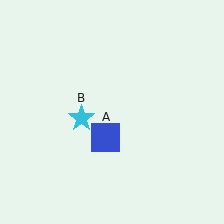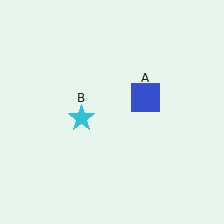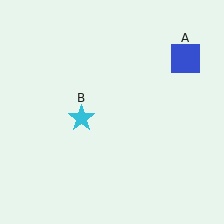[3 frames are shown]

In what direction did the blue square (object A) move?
The blue square (object A) moved up and to the right.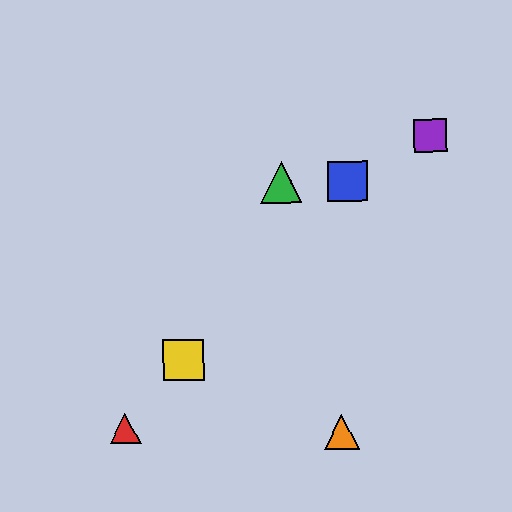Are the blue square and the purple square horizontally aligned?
No, the blue square is at y≈181 and the purple square is at y≈136.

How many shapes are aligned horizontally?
2 shapes (the blue square, the green triangle) are aligned horizontally.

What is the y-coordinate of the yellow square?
The yellow square is at y≈360.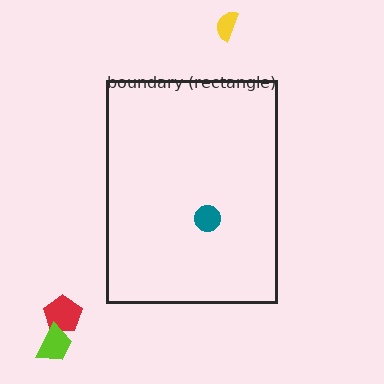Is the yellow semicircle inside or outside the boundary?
Outside.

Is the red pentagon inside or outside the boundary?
Outside.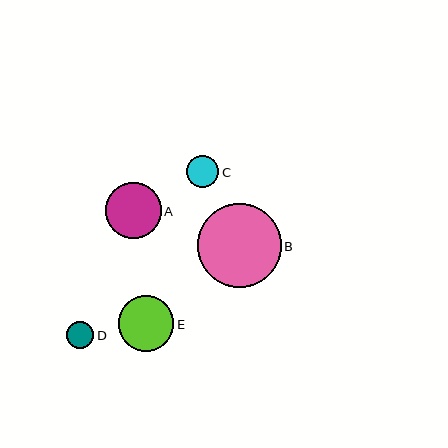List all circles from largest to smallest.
From largest to smallest: B, A, E, C, D.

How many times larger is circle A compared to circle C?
Circle A is approximately 1.8 times the size of circle C.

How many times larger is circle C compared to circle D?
Circle C is approximately 1.2 times the size of circle D.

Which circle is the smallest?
Circle D is the smallest with a size of approximately 27 pixels.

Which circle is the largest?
Circle B is the largest with a size of approximately 84 pixels.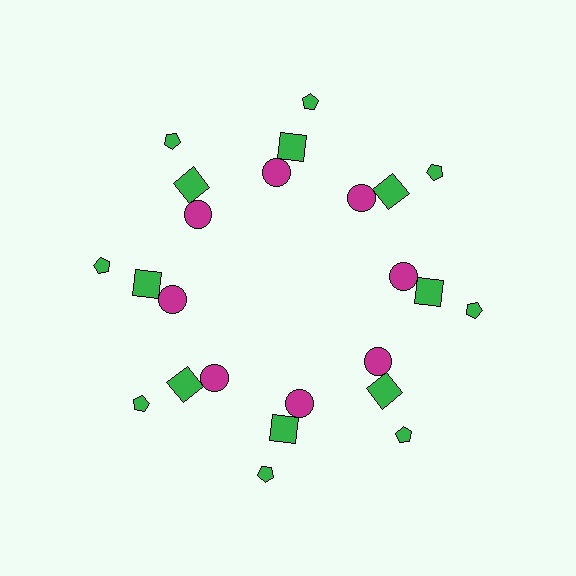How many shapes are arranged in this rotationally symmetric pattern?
There are 24 shapes, arranged in 8 groups of 3.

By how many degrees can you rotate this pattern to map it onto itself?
The pattern maps onto itself every 45 degrees of rotation.